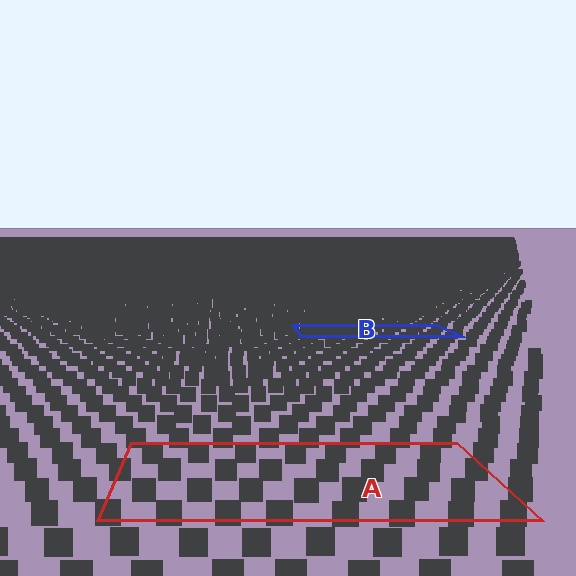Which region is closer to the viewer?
Region A is closer. The texture elements there are larger and more spread out.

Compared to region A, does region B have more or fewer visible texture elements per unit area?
Region B has more texture elements per unit area — they are packed more densely because it is farther away.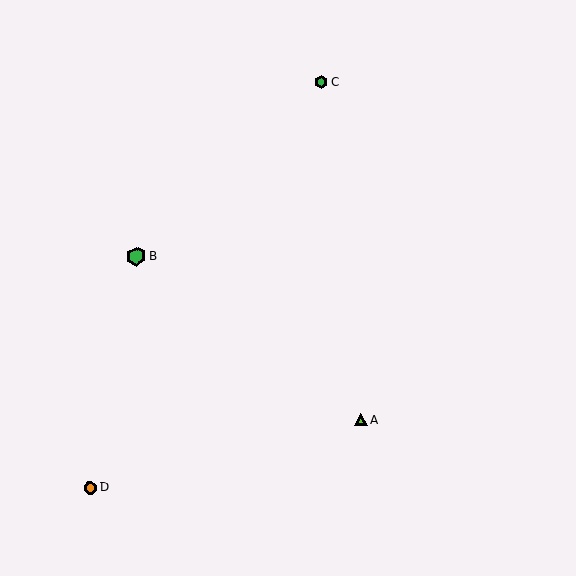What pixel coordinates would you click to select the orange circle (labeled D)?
Click at (90, 488) to select the orange circle D.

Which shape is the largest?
The green hexagon (labeled B) is the largest.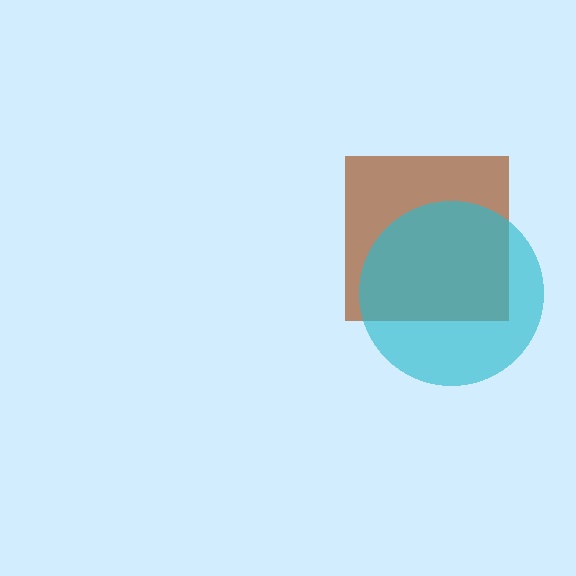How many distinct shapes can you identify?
There are 2 distinct shapes: a brown square, a cyan circle.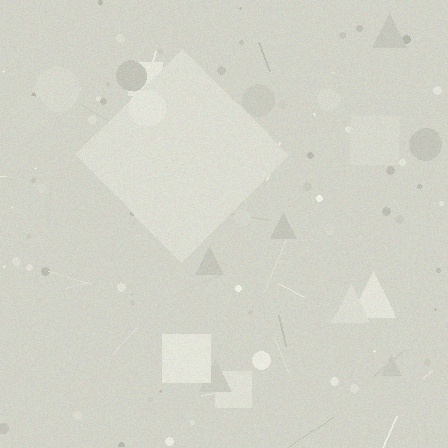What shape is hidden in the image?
A diamond is hidden in the image.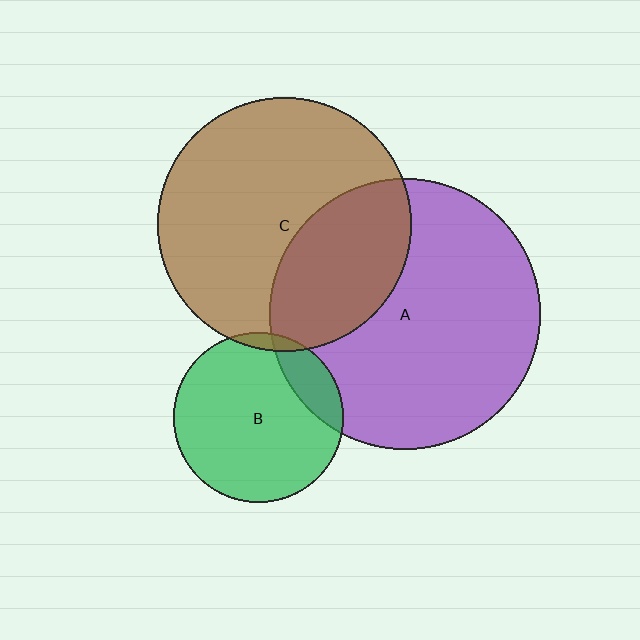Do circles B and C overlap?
Yes.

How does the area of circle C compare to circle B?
Approximately 2.2 times.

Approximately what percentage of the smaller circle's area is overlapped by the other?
Approximately 5%.